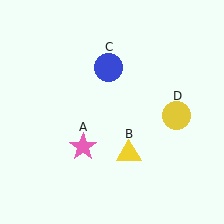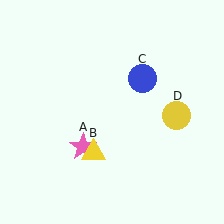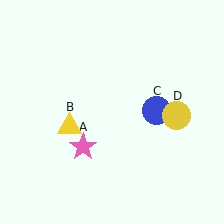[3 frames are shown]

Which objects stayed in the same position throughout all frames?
Pink star (object A) and yellow circle (object D) remained stationary.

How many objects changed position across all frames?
2 objects changed position: yellow triangle (object B), blue circle (object C).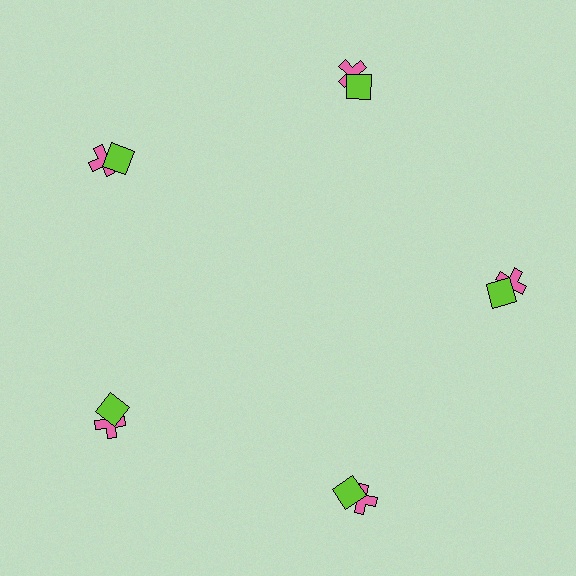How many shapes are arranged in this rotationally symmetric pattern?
There are 10 shapes, arranged in 5 groups of 2.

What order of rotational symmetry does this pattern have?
This pattern has 5-fold rotational symmetry.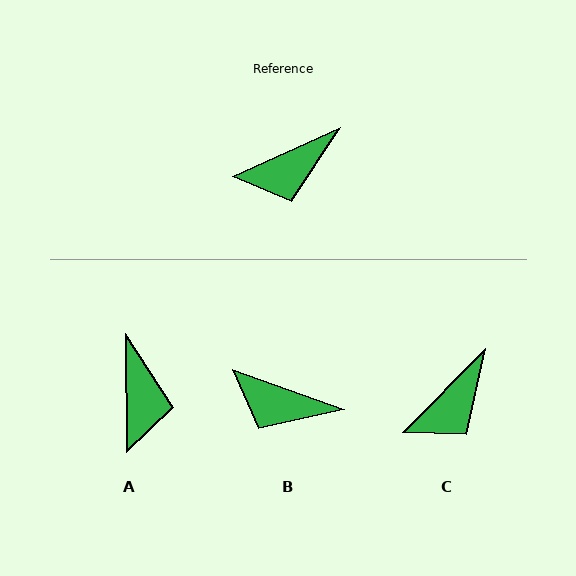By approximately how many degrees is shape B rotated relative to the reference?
Approximately 44 degrees clockwise.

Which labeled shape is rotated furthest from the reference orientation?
A, about 66 degrees away.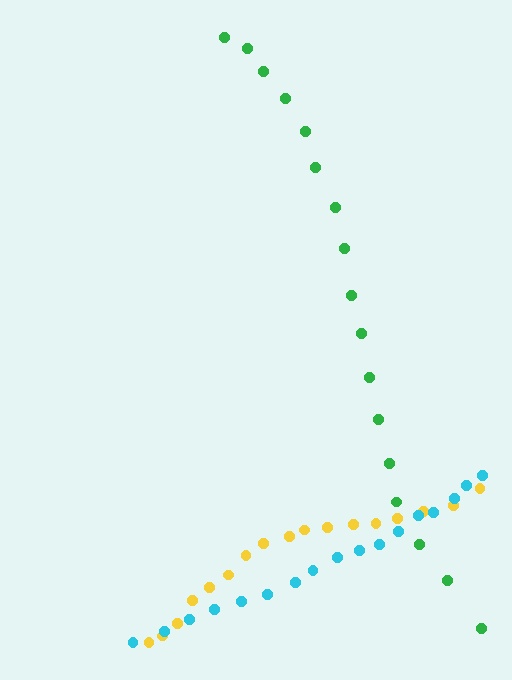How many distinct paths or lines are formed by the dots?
There are 3 distinct paths.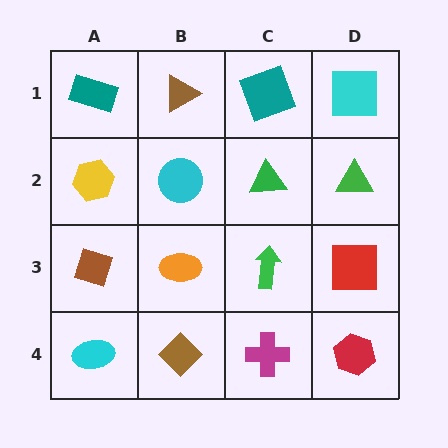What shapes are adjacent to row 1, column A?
A yellow hexagon (row 2, column A), a brown triangle (row 1, column B).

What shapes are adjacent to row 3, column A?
A yellow hexagon (row 2, column A), a cyan ellipse (row 4, column A), an orange ellipse (row 3, column B).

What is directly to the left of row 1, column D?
A teal square.